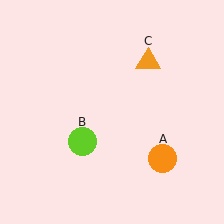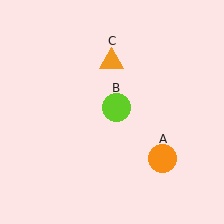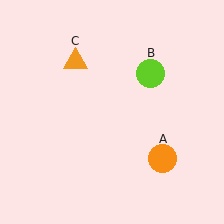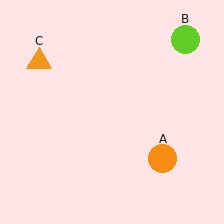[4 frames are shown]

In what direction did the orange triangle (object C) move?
The orange triangle (object C) moved left.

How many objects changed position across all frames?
2 objects changed position: lime circle (object B), orange triangle (object C).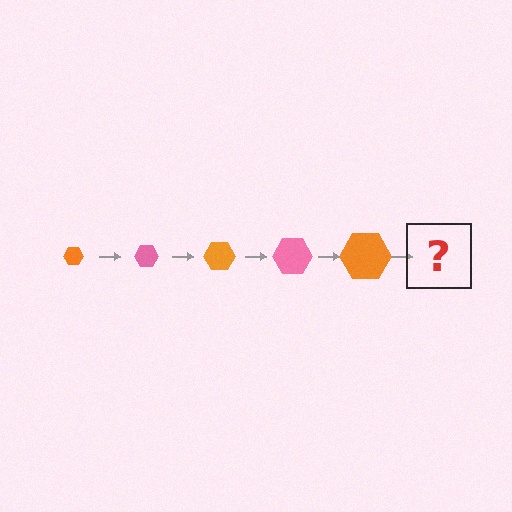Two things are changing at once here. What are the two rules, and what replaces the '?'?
The two rules are that the hexagon grows larger each step and the color cycles through orange and pink. The '?' should be a pink hexagon, larger than the previous one.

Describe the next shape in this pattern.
It should be a pink hexagon, larger than the previous one.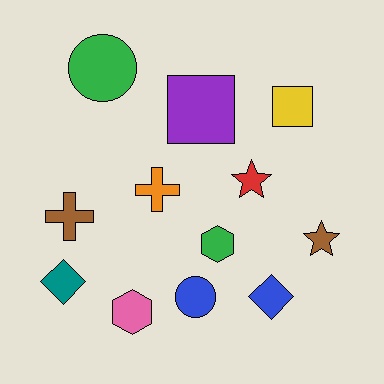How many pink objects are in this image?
There is 1 pink object.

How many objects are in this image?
There are 12 objects.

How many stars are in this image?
There are 2 stars.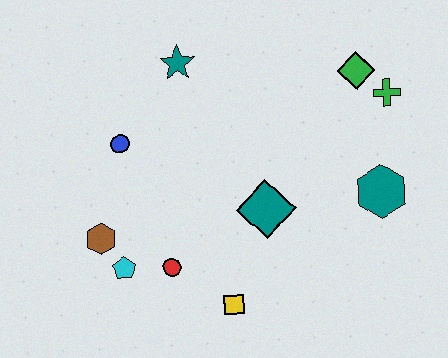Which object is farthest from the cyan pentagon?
The green cross is farthest from the cyan pentagon.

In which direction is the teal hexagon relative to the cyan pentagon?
The teal hexagon is to the right of the cyan pentagon.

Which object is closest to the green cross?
The green diamond is closest to the green cross.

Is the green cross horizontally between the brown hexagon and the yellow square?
No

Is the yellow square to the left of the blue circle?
No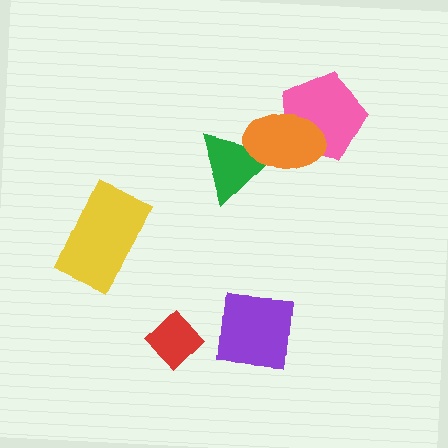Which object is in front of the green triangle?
The orange ellipse is in front of the green triangle.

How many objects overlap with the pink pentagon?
1 object overlaps with the pink pentagon.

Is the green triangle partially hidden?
Yes, it is partially covered by another shape.